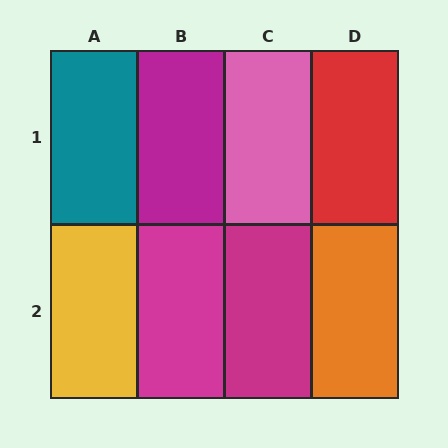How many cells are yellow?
1 cell is yellow.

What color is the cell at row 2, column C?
Magenta.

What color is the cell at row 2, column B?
Magenta.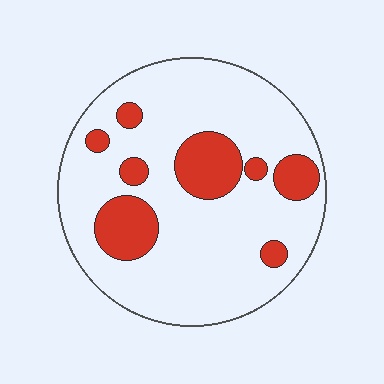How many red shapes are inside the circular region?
8.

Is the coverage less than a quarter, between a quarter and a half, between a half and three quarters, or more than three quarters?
Less than a quarter.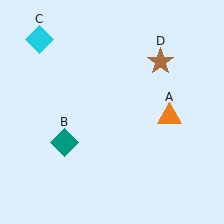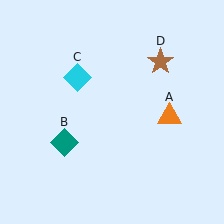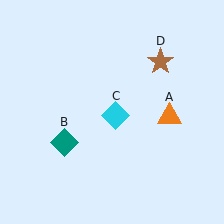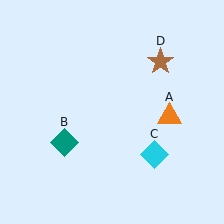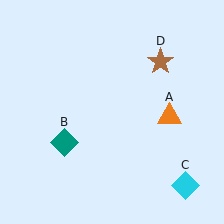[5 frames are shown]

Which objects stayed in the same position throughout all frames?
Orange triangle (object A) and teal diamond (object B) and brown star (object D) remained stationary.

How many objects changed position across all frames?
1 object changed position: cyan diamond (object C).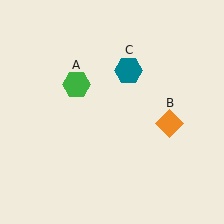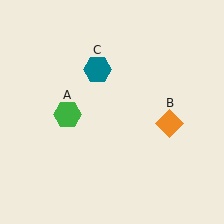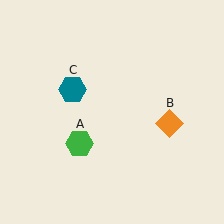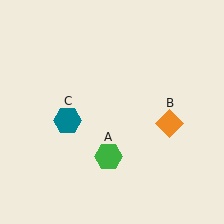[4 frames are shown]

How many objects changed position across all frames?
2 objects changed position: green hexagon (object A), teal hexagon (object C).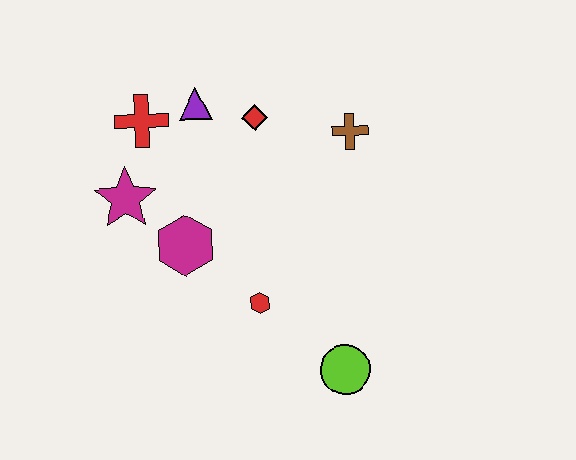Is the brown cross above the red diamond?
No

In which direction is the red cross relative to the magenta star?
The red cross is above the magenta star.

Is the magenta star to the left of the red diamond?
Yes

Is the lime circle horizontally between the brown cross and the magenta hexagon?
Yes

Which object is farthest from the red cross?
The lime circle is farthest from the red cross.